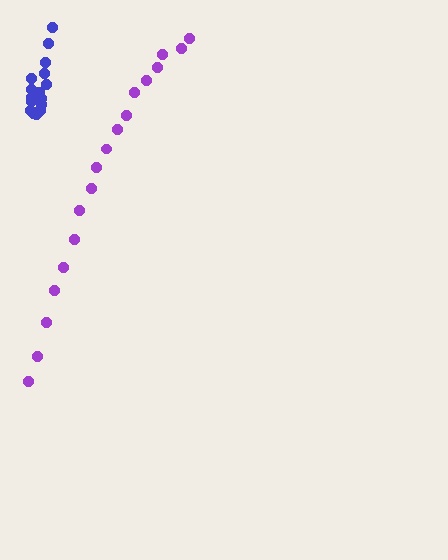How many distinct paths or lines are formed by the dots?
There are 2 distinct paths.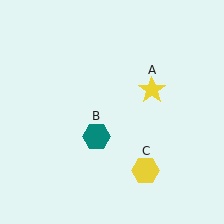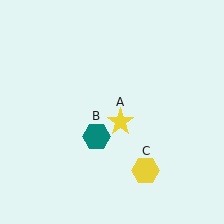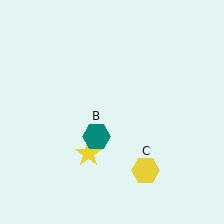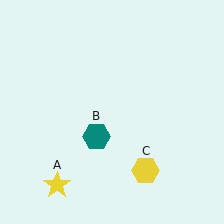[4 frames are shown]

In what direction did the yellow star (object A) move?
The yellow star (object A) moved down and to the left.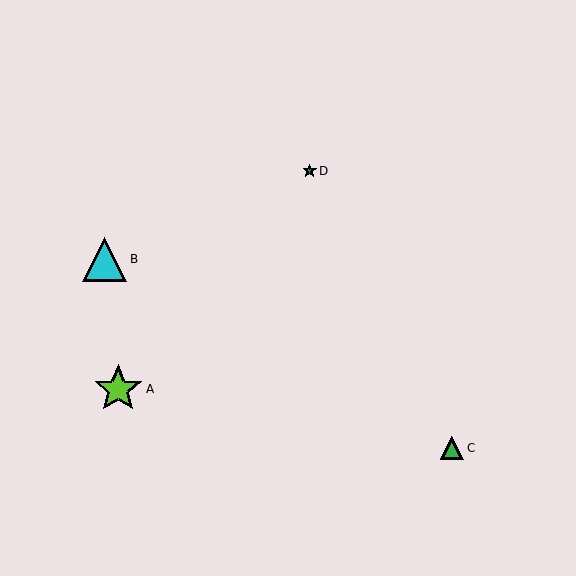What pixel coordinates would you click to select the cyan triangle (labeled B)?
Click at (104, 259) to select the cyan triangle B.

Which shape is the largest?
The lime star (labeled A) is the largest.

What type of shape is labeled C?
Shape C is a green triangle.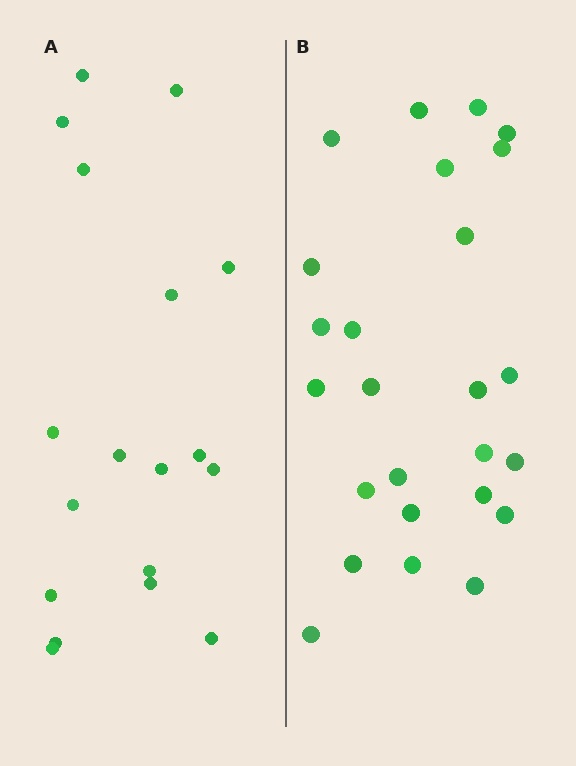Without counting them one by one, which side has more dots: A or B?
Region B (the right region) has more dots.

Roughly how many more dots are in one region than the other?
Region B has roughly 8 or so more dots than region A.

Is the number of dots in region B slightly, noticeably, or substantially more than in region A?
Region B has noticeably more, but not dramatically so. The ratio is roughly 1.4 to 1.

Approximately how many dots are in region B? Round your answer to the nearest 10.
About 20 dots. (The exact count is 25, which rounds to 20.)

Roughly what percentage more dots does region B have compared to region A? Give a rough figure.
About 40% more.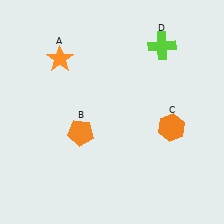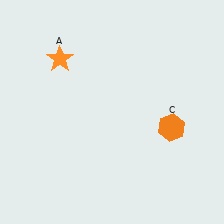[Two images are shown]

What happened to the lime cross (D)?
The lime cross (D) was removed in Image 2. It was in the top-right area of Image 1.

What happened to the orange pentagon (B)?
The orange pentagon (B) was removed in Image 2. It was in the bottom-left area of Image 1.